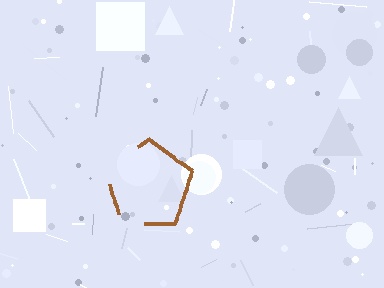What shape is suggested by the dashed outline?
The dashed outline suggests a pentagon.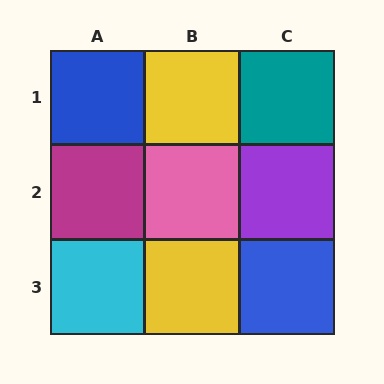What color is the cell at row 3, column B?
Yellow.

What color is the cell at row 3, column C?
Blue.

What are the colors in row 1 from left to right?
Blue, yellow, teal.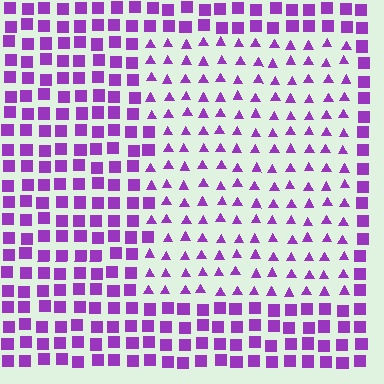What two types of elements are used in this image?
The image uses triangles inside the rectangle region and squares outside it.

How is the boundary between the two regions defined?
The boundary is defined by a change in element shape: triangles inside vs. squares outside. All elements share the same color and spacing.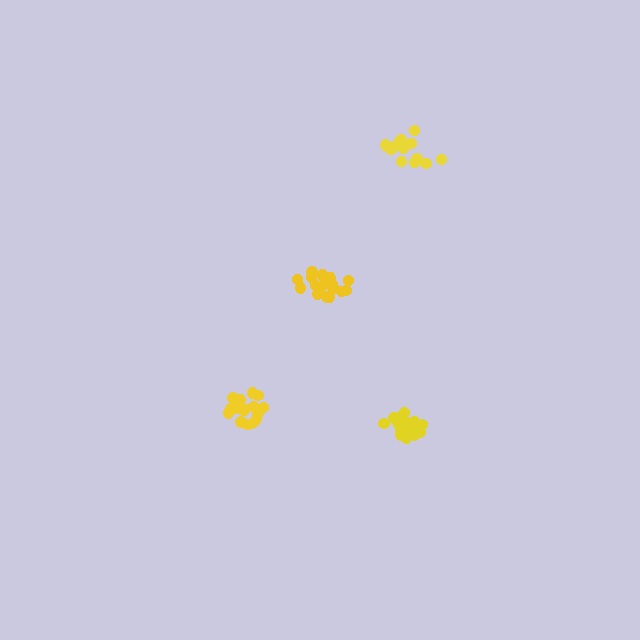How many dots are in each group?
Group 1: 16 dots, Group 2: 18 dots, Group 3: 14 dots, Group 4: 19 dots (67 total).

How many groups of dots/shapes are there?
There are 4 groups.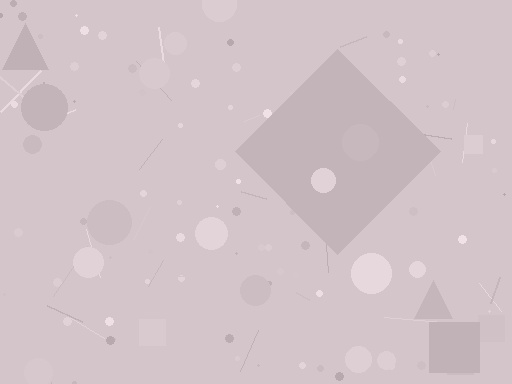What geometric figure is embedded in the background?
A diamond is embedded in the background.